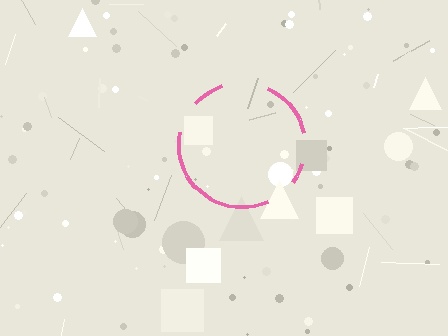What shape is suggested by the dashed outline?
The dashed outline suggests a circle.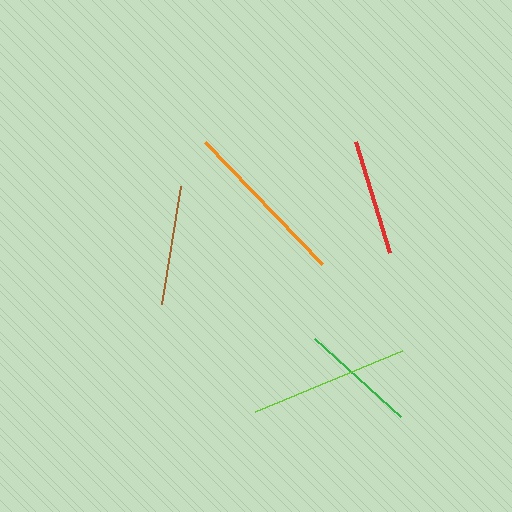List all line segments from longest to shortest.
From longest to shortest: orange, lime, brown, green, red.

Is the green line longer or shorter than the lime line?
The lime line is longer than the green line.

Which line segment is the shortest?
The red line is the shortest at approximately 116 pixels.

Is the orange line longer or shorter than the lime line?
The orange line is longer than the lime line.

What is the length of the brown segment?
The brown segment is approximately 119 pixels long.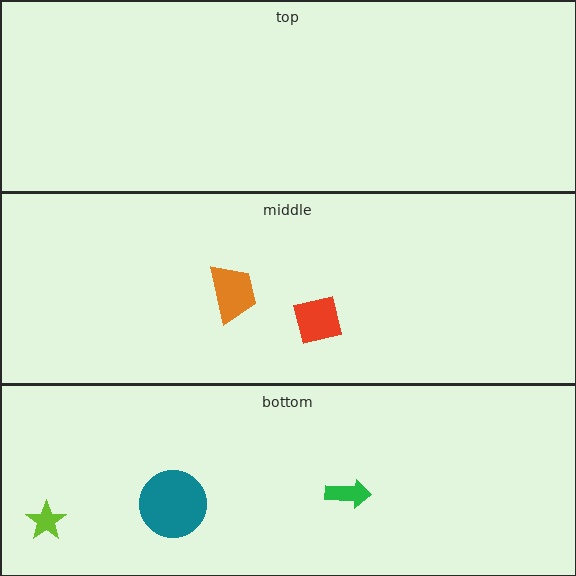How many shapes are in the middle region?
2.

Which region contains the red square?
The middle region.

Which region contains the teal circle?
The bottom region.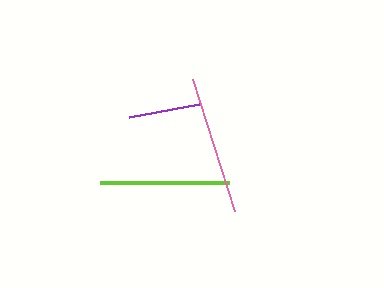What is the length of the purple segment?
The purple segment is approximately 72 pixels long.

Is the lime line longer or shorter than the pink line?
The pink line is longer than the lime line.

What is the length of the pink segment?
The pink segment is approximately 139 pixels long.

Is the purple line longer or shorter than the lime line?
The lime line is longer than the purple line.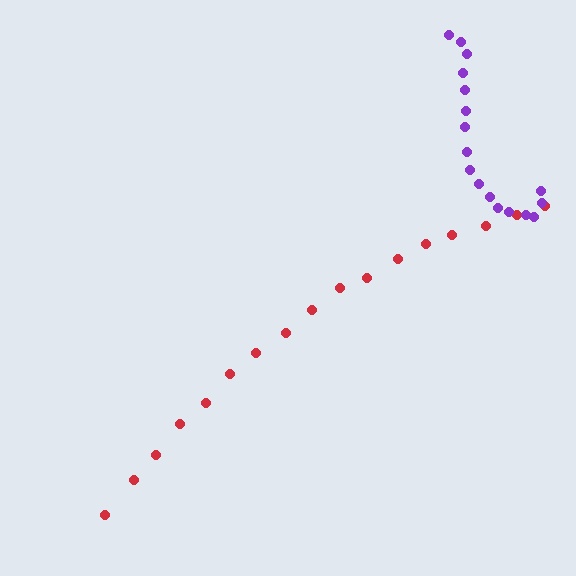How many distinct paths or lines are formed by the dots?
There are 2 distinct paths.